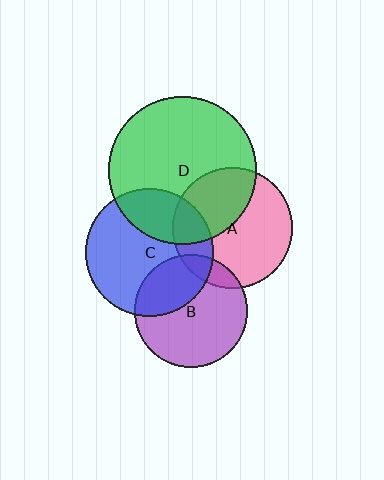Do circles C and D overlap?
Yes.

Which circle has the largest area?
Circle D (green).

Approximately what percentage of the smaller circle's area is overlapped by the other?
Approximately 30%.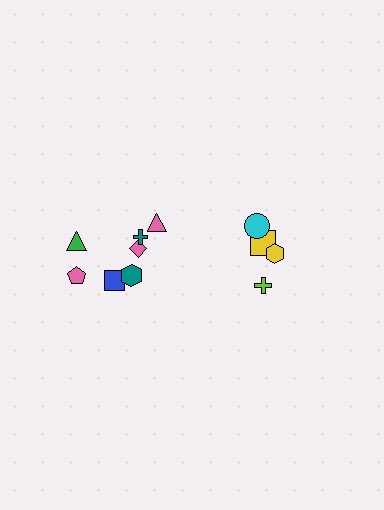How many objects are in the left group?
There are 7 objects.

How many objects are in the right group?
There are 4 objects.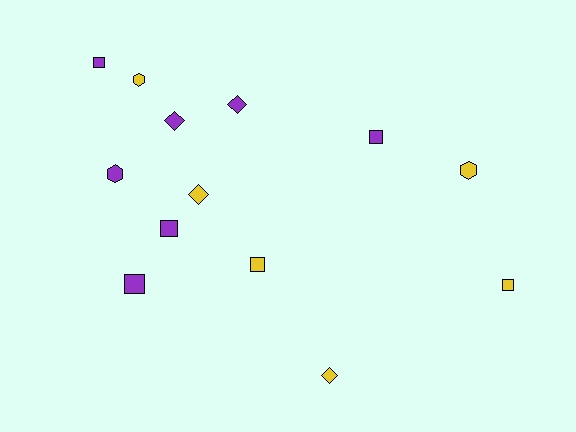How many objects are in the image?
There are 13 objects.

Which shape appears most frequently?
Square, with 6 objects.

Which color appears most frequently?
Purple, with 7 objects.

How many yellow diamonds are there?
There are 2 yellow diamonds.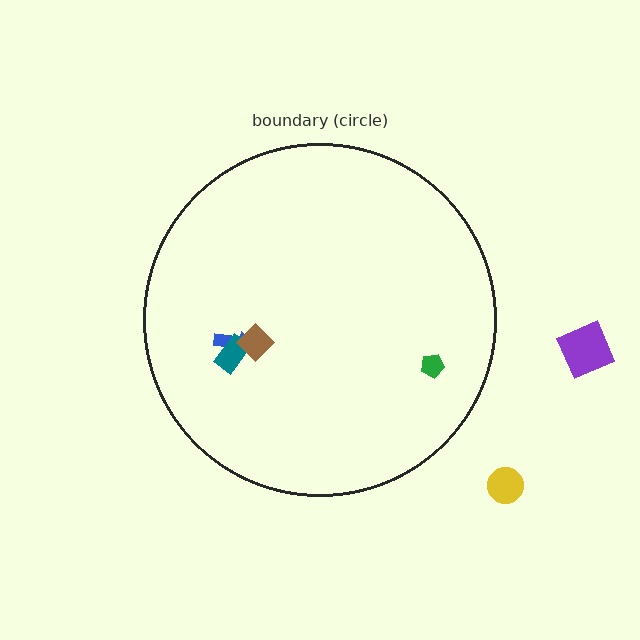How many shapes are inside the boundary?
4 inside, 2 outside.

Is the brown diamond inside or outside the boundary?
Inside.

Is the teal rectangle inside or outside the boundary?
Inside.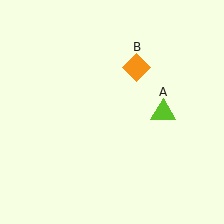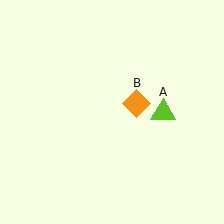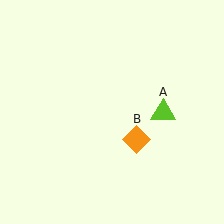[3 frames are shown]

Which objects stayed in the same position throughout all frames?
Lime triangle (object A) remained stationary.